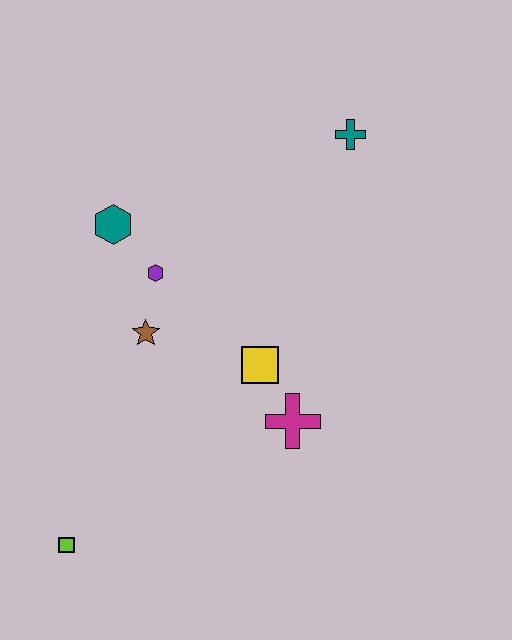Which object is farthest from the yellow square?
The lime square is farthest from the yellow square.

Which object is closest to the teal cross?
The purple hexagon is closest to the teal cross.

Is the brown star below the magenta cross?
No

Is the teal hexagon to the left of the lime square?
No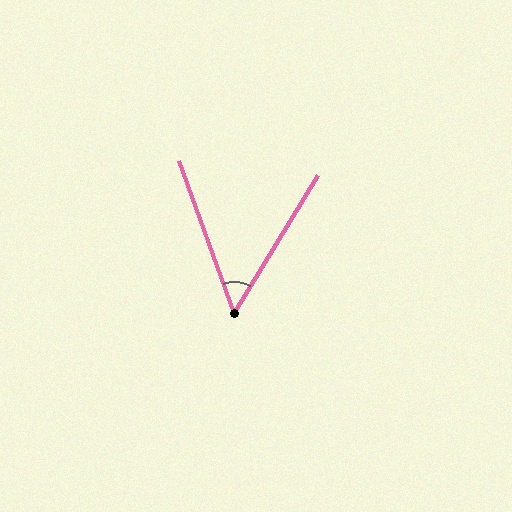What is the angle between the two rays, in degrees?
Approximately 51 degrees.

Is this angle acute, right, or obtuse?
It is acute.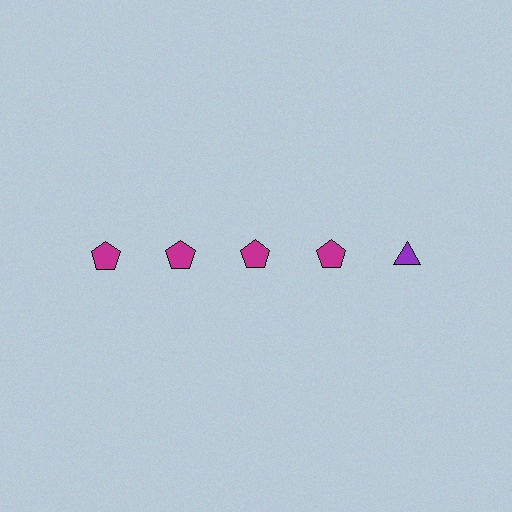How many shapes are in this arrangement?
There are 5 shapes arranged in a grid pattern.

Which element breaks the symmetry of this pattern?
The purple triangle in the top row, rightmost column breaks the symmetry. All other shapes are magenta pentagons.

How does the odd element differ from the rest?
It differs in both color (purple instead of magenta) and shape (triangle instead of pentagon).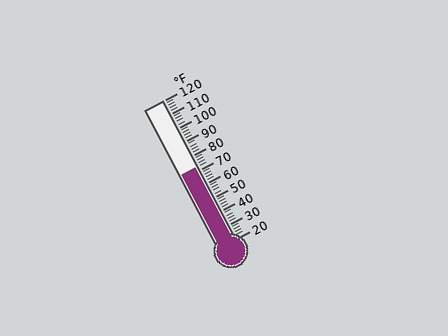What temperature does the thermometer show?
The thermometer shows approximately 72°F.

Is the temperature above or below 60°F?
The temperature is above 60°F.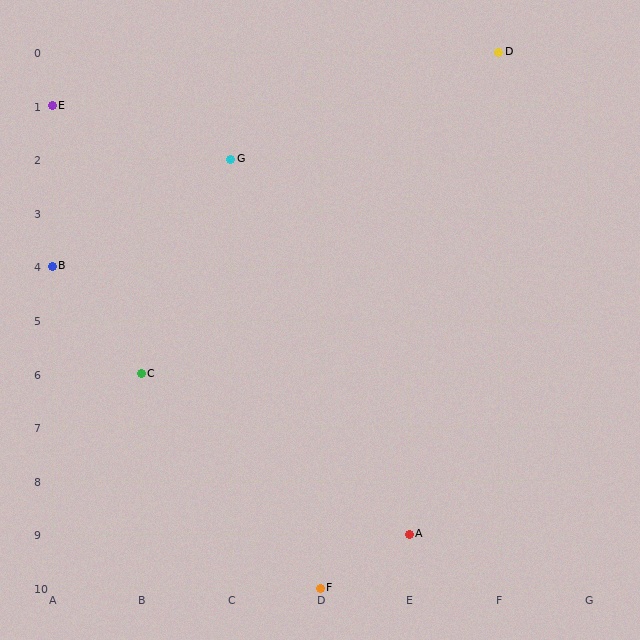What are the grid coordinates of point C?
Point C is at grid coordinates (B, 6).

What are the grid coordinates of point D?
Point D is at grid coordinates (F, 0).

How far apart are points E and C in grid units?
Points E and C are 1 column and 5 rows apart (about 5.1 grid units diagonally).